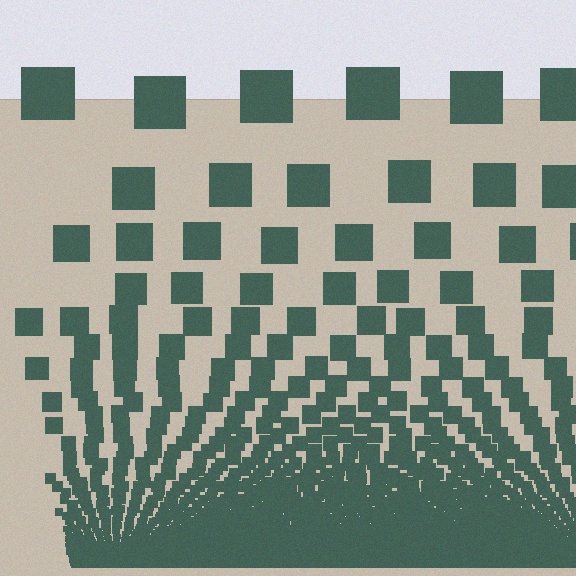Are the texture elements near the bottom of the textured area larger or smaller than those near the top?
Smaller. The gradient is inverted — elements near the bottom are smaller and denser.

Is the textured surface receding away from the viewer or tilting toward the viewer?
The surface appears to tilt toward the viewer. Texture elements get larger and sparser toward the top.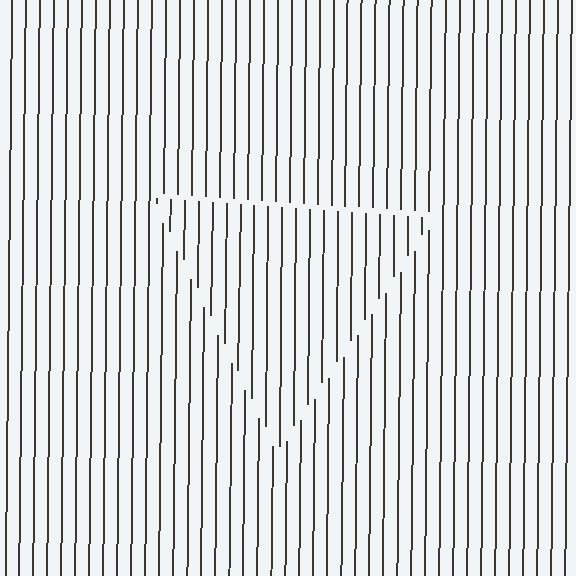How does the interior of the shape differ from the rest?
The interior of the shape contains the same grating, shifted by half a period — the contour is defined by the phase discontinuity where line-ends from the inner and outer gratings abut.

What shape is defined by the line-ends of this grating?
An illusory triangle. The interior of the shape contains the same grating, shifted by half a period — the contour is defined by the phase discontinuity where line-ends from the inner and outer gratings abut.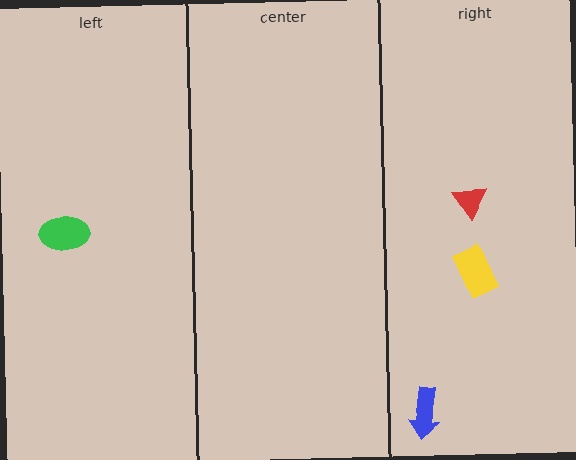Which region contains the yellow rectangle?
The right region.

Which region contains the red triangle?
The right region.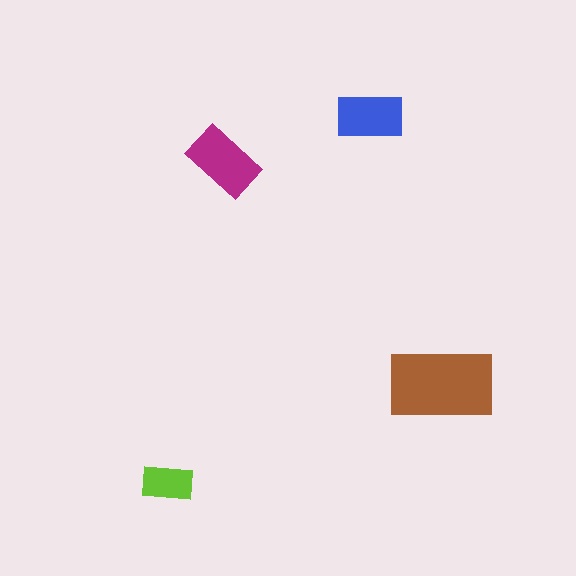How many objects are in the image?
There are 4 objects in the image.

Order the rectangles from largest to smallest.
the brown one, the magenta one, the blue one, the lime one.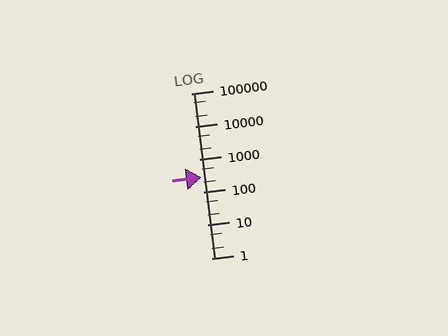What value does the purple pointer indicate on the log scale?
The pointer indicates approximately 290.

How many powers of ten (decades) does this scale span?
The scale spans 5 decades, from 1 to 100000.